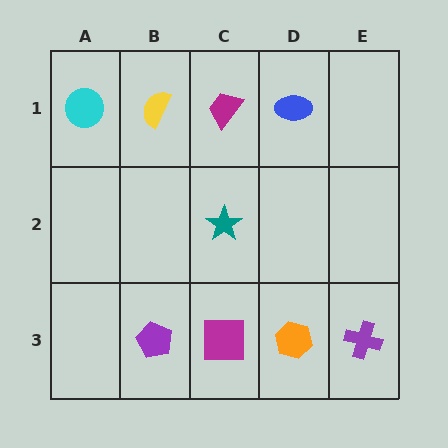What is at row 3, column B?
A purple pentagon.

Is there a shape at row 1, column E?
No, that cell is empty.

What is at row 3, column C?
A magenta square.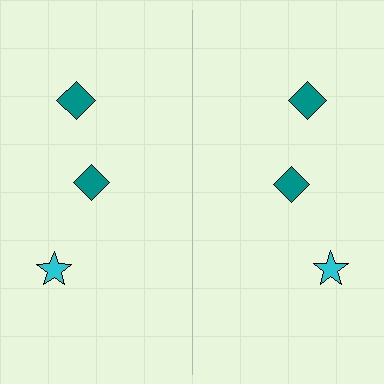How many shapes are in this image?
There are 6 shapes in this image.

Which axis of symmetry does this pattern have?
The pattern has a vertical axis of symmetry running through the center of the image.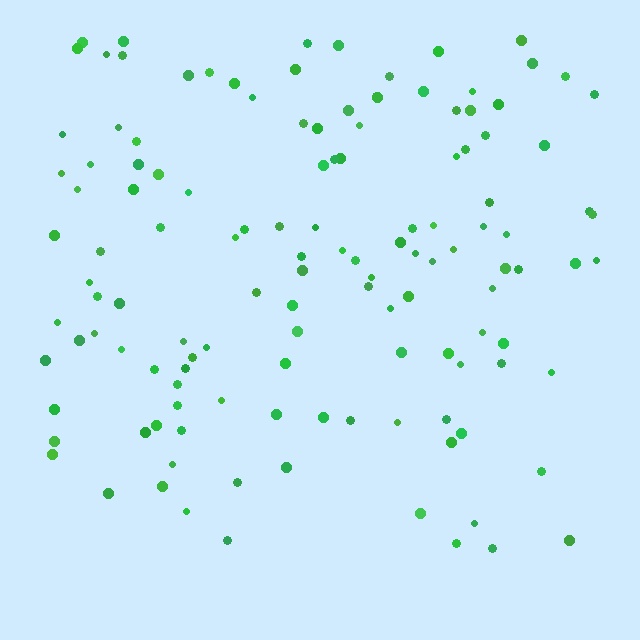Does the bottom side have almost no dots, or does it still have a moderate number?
Still a moderate number, just noticeably fewer than the top.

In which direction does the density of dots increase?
From bottom to top, with the top side densest.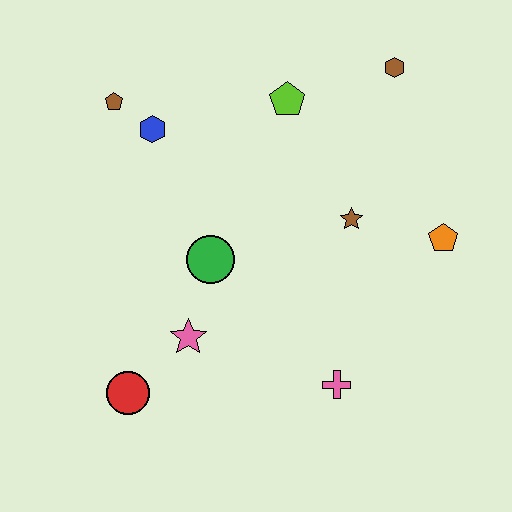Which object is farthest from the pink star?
The brown hexagon is farthest from the pink star.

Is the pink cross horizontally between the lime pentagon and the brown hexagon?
Yes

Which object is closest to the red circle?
The pink star is closest to the red circle.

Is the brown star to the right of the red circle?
Yes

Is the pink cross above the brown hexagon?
No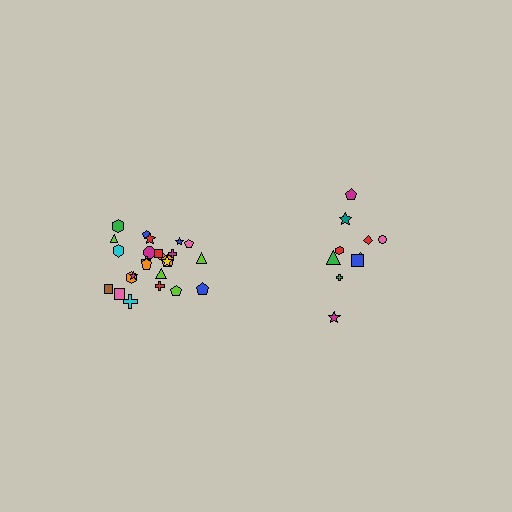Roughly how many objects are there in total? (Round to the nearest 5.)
Roughly 35 objects in total.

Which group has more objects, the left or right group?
The left group.